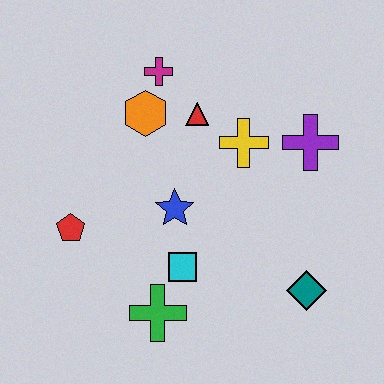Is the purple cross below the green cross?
No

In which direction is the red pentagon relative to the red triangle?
The red pentagon is to the left of the red triangle.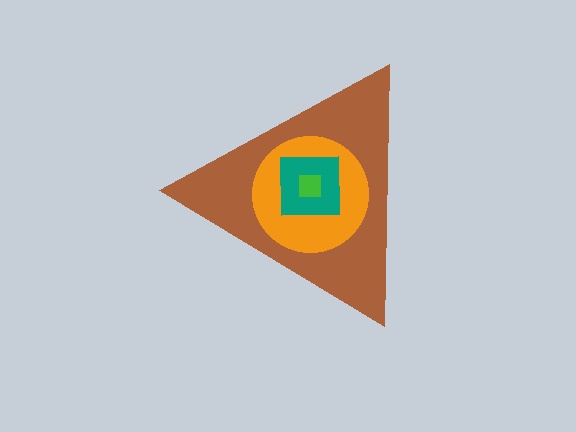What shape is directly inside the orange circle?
The teal square.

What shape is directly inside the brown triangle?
The orange circle.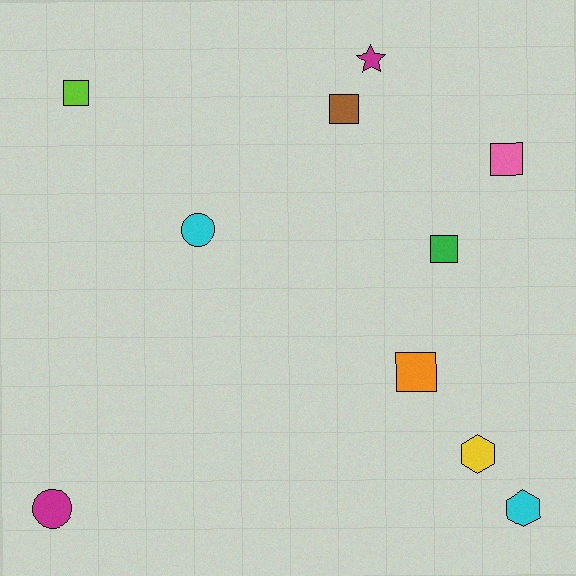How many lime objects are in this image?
There is 1 lime object.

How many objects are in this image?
There are 10 objects.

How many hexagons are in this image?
There are 2 hexagons.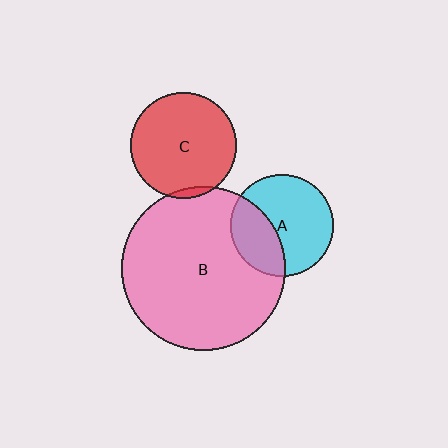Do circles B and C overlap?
Yes.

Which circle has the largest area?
Circle B (pink).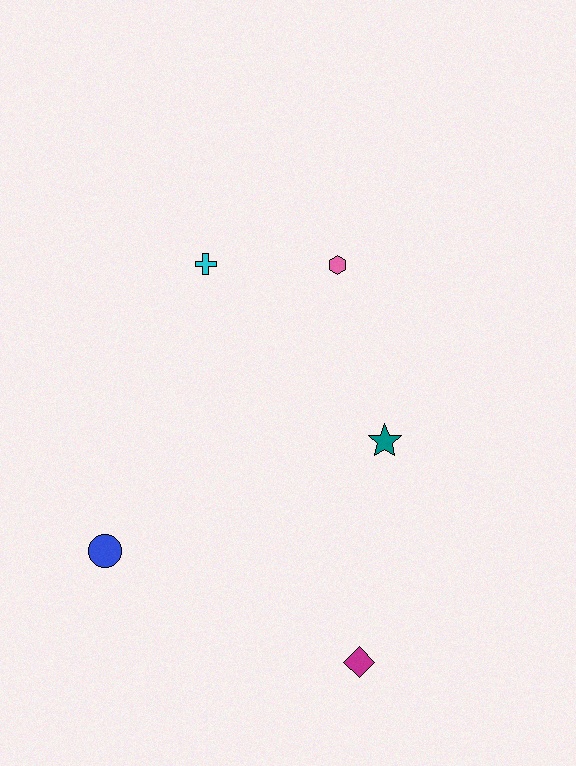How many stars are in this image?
There is 1 star.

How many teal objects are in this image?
There is 1 teal object.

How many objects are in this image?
There are 5 objects.